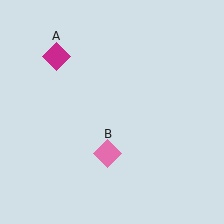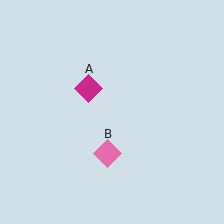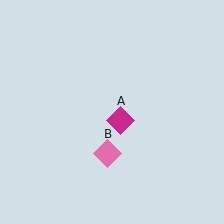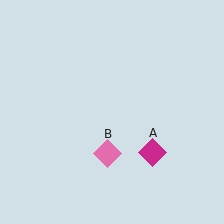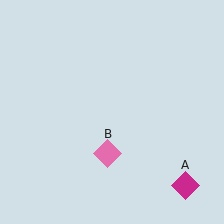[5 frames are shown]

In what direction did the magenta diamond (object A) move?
The magenta diamond (object A) moved down and to the right.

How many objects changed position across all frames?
1 object changed position: magenta diamond (object A).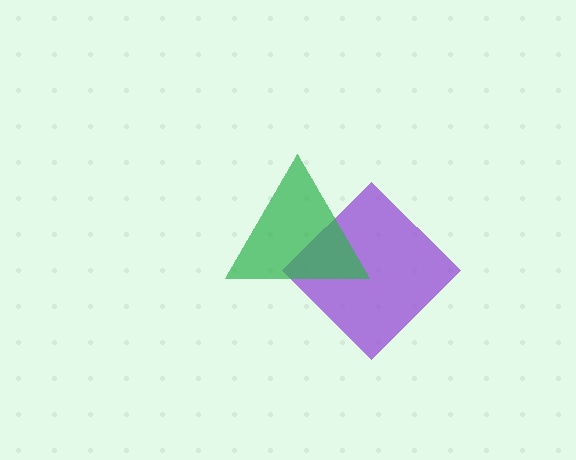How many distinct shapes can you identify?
There are 2 distinct shapes: a purple diamond, a green triangle.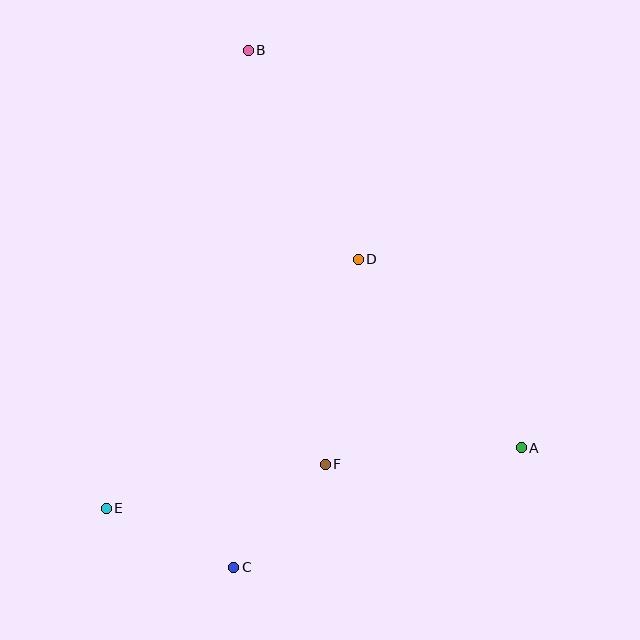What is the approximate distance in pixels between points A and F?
The distance between A and F is approximately 197 pixels.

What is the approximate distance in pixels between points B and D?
The distance between B and D is approximately 236 pixels.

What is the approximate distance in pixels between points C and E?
The distance between C and E is approximately 140 pixels.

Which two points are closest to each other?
Points C and F are closest to each other.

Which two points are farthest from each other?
Points B and C are farthest from each other.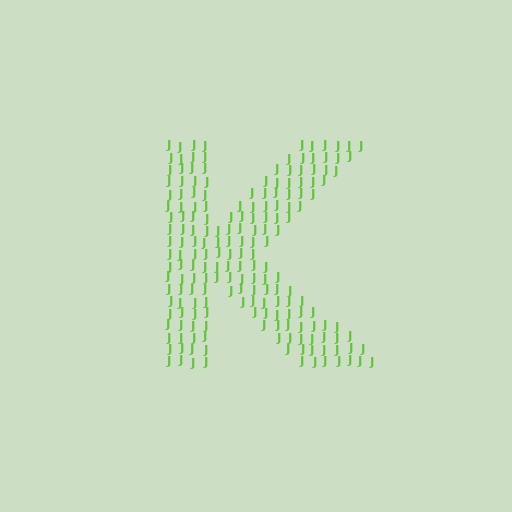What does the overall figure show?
The overall figure shows the letter K.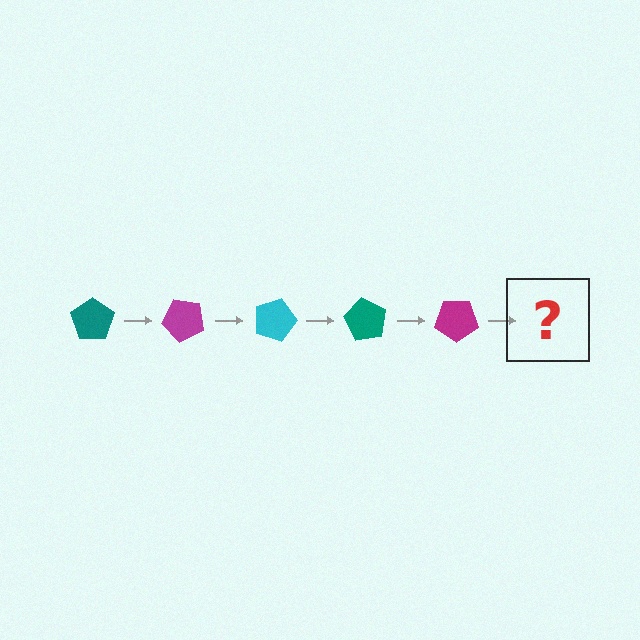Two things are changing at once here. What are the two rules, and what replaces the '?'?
The two rules are that it rotates 45 degrees each step and the color cycles through teal, magenta, and cyan. The '?' should be a cyan pentagon, rotated 225 degrees from the start.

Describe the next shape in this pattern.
It should be a cyan pentagon, rotated 225 degrees from the start.